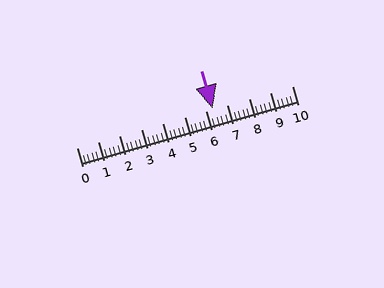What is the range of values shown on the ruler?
The ruler shows values from 0 to 10.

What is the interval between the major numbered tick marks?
The major tick marks are spaced 1 units apart.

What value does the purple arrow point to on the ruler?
The purple arrow points to approximately 6.3.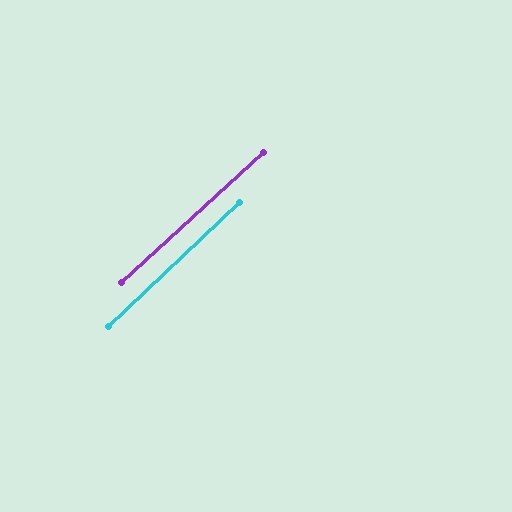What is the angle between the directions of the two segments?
Approximately 1 degree.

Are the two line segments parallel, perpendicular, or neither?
Parallel — their directions differ by only 0.9°.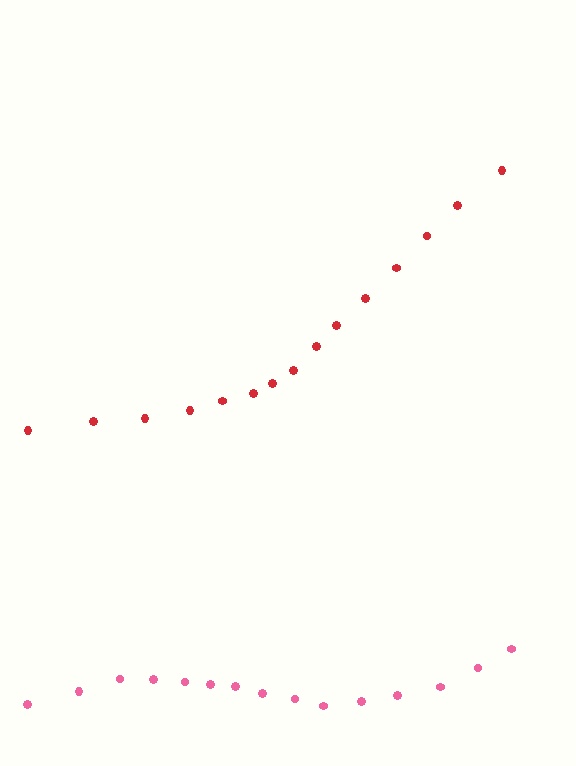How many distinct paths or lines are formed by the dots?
There are 2 distinct paths.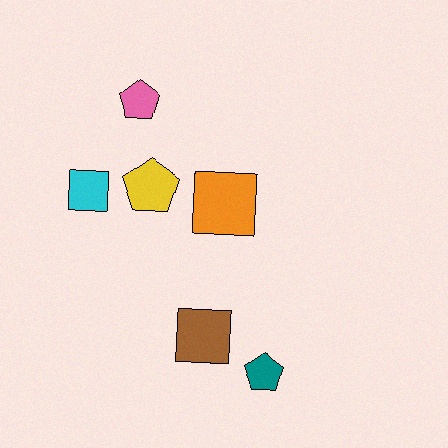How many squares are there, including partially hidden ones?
There are 3 squares.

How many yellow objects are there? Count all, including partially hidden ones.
There is 1 yellow object.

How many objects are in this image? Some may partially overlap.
There are 6 objects.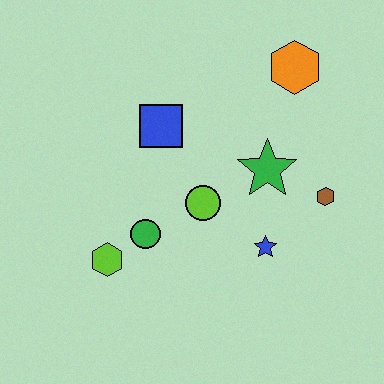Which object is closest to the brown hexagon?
The green star is closest to the brown hexagon.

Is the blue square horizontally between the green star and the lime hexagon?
Yes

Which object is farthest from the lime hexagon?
The orange hexagon is farthest from the lime hexagon.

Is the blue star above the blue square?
No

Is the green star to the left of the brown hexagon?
Yes